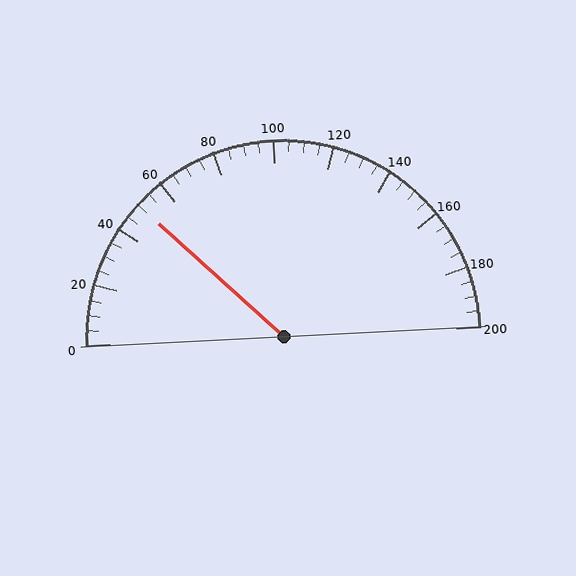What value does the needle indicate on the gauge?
The needle indicates approximately 50.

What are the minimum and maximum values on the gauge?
The gauge ranges from 0 to 200.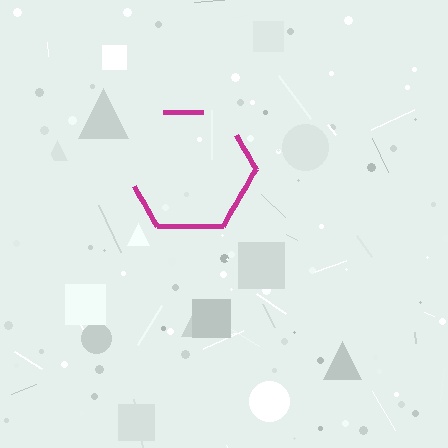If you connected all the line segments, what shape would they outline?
They would outline a hexagon.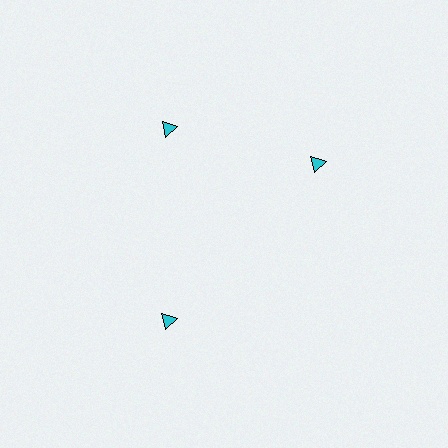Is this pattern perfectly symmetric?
No. The 3 cyan triangles are arranged in a ring, but one element near the 3 o'clock position is rotated out of alignment along the ring, breaking the 3-fold rotational symmetry.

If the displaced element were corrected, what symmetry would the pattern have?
It would have 3-fold rotational symmetry — the pattern would map onto itself every 120 degrees.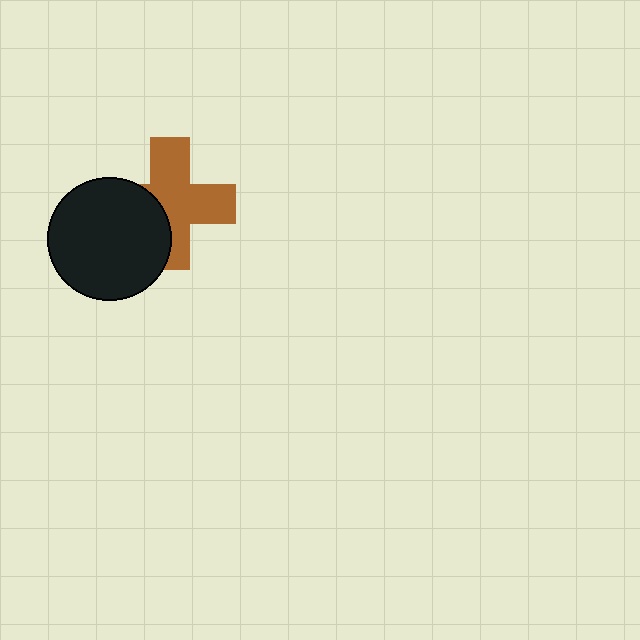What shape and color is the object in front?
The object in front is a black circle.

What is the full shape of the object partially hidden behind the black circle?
The partially hidden object is a brown cross.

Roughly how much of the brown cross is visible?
About half of it is visible (roughly 65%).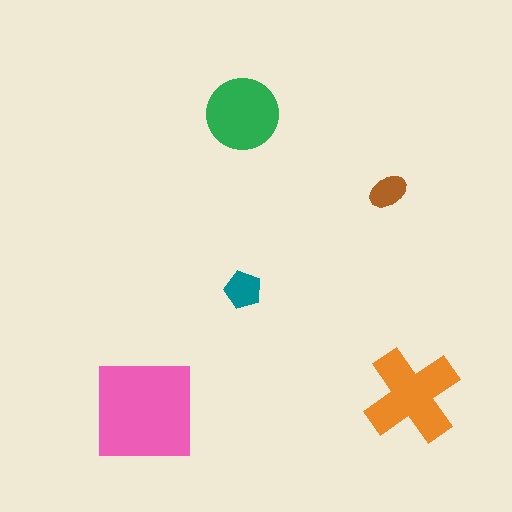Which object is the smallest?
The brown ellipse.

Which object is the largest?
The pink square.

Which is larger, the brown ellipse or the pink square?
The pink square.